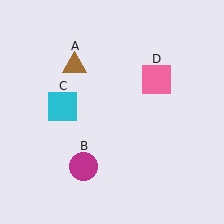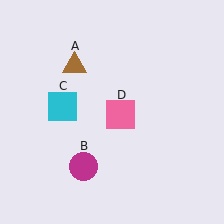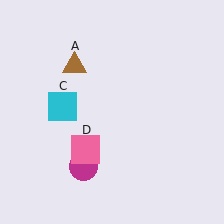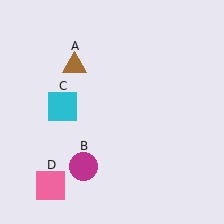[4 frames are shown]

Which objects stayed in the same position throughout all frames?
Brown triangle (object A) and magenta circle (object B) and cyan square (object C) remained stationary.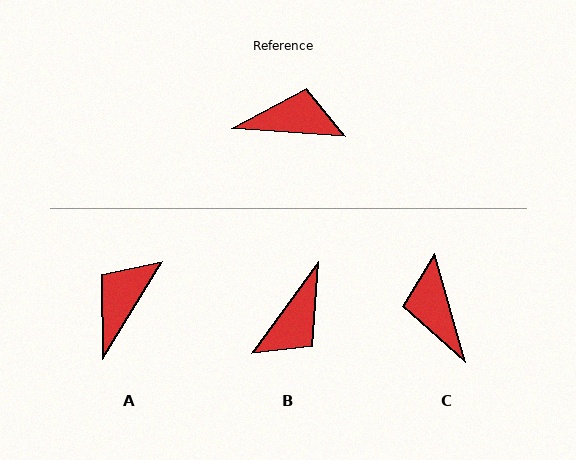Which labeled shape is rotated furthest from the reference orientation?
B, about 122 degrees away.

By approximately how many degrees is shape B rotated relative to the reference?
Approximately 122 degrees clockwise.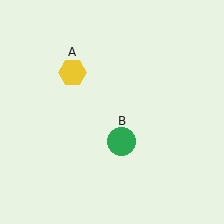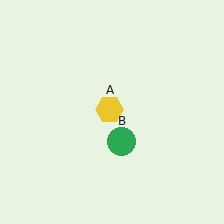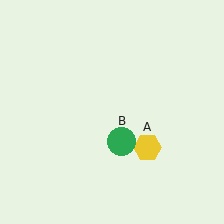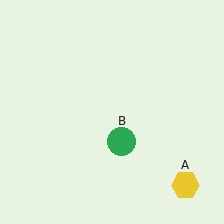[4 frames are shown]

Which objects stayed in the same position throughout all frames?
Green circle (object B) remained stationary.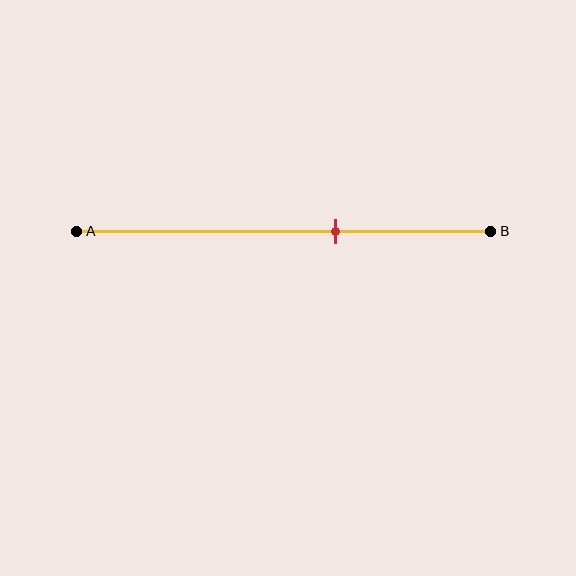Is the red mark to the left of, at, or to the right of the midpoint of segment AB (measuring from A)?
The red mark is to the right of the midpoint of segment AB.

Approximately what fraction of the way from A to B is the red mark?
The red mark is approximately 65% of the way from A to B.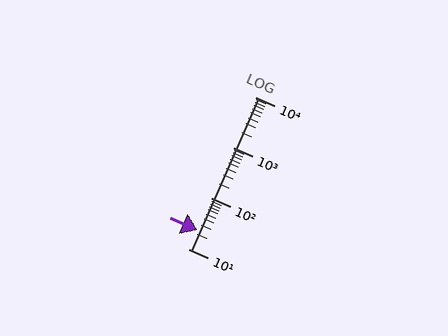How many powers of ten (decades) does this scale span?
The scale spans 3 decades, from 10 to 10000.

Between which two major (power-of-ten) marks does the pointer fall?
The pointer is between 10 and 100.